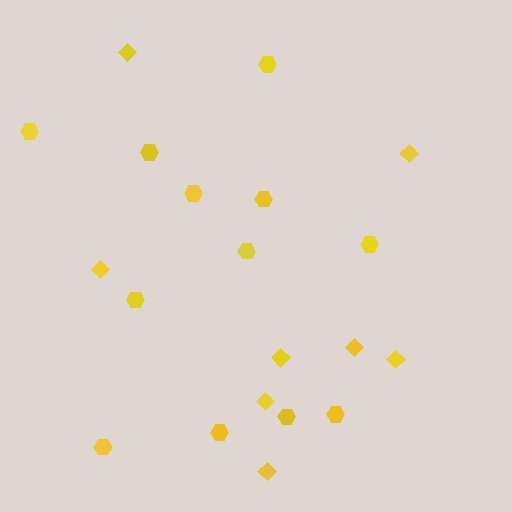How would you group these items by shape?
There are 2 groups: one group of hexagons (12) and one group of diamonds (8).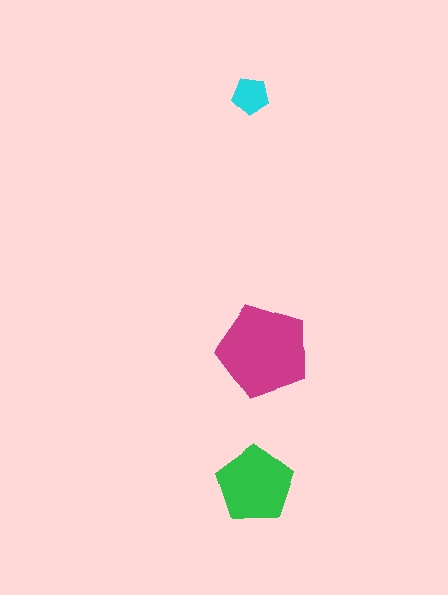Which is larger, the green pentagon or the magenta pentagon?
The magenta one.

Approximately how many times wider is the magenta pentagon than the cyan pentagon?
About 2.5 times wider.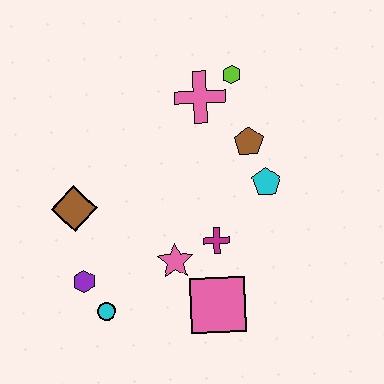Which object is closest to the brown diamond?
The purple hexagon is closest to the brown diamond.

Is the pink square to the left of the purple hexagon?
No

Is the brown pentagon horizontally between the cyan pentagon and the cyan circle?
Yes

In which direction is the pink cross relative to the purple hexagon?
The pink cross is above the purple hexagon.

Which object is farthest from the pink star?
The lime hexagon is farthest from the pink star.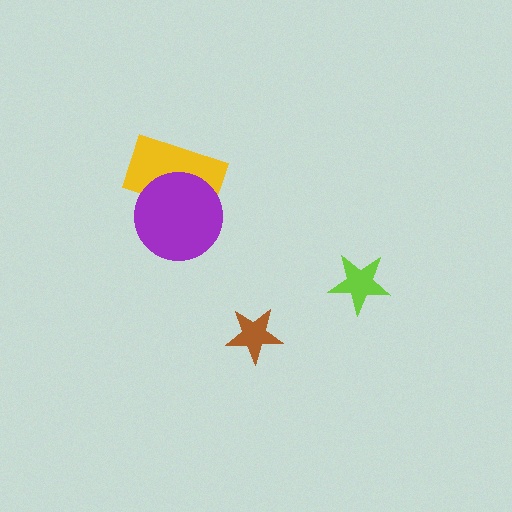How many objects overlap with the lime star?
0 objects overlap with the lime star.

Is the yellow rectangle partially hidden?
Yes, it is partially covered by another shape.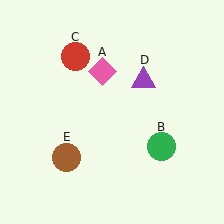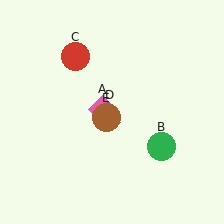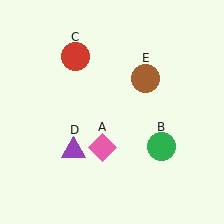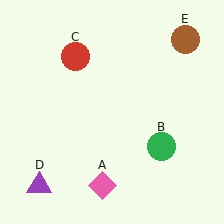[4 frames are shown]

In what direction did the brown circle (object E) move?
The brown circle (object E) moved up and to the right.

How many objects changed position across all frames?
3 objects changed position: pink diamond (object A), purple triangle (object D), brown circle (object E).